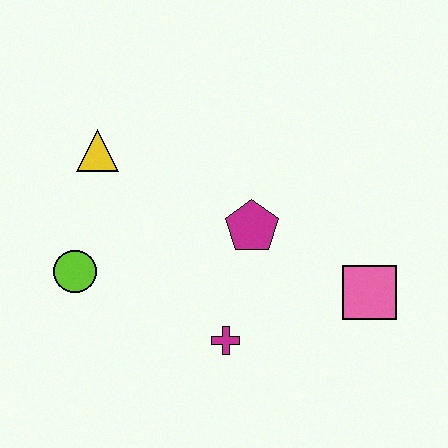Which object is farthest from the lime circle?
The pink square is farthest from the lime circle.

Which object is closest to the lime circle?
The yellow triangle is closest to the lime circle.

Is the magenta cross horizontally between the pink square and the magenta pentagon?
No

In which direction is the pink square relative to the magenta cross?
The pink square is to the right of the magenta cross.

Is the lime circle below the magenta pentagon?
Yes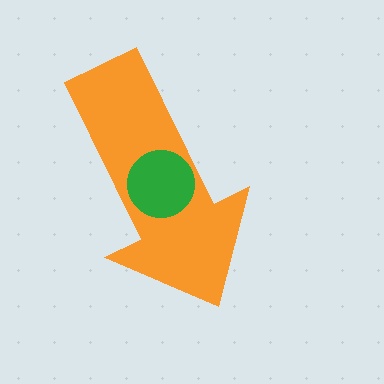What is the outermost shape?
The orange arrow.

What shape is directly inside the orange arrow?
The green circle.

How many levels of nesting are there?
2.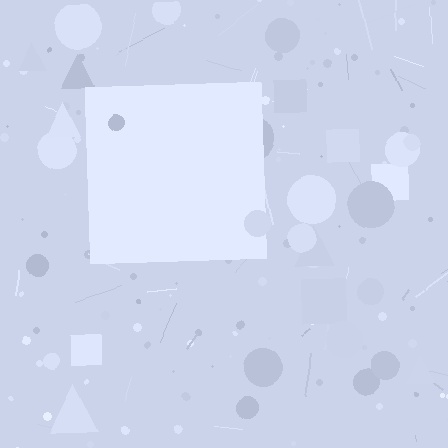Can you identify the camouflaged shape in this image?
The camouflaged shape is a square.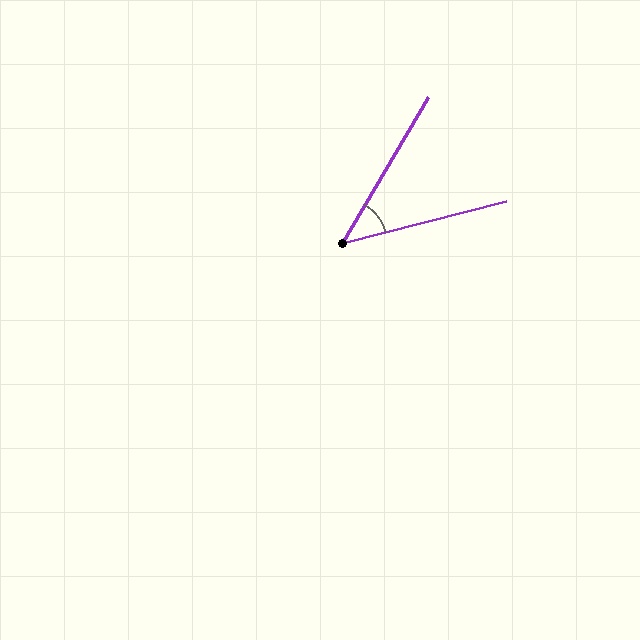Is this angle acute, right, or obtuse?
It is acute.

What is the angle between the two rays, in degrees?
Approximately 45 degrees.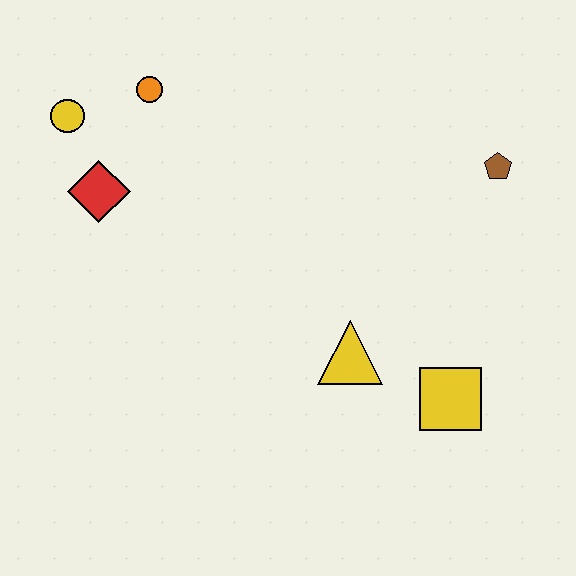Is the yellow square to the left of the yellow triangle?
No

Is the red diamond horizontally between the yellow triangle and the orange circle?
No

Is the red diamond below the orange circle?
Yes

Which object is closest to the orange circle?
The yellow circle is closest to the orange circle.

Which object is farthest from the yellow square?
The yellow circle is farthest from the yellow square.